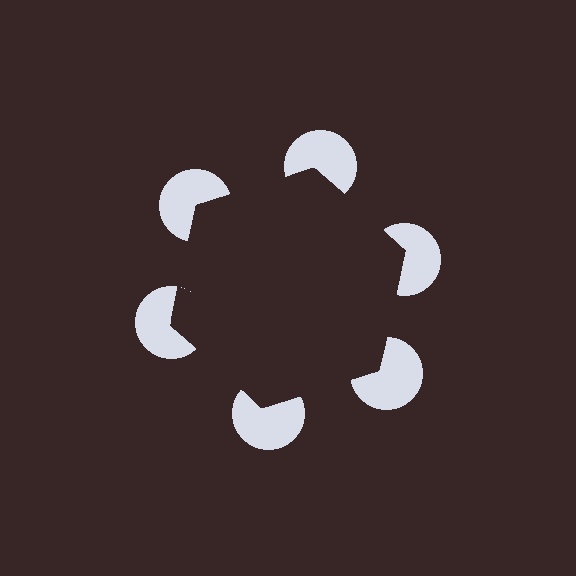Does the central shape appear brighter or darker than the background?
It typically appears slightly darker than the background, even though no actual brightness change is drawn.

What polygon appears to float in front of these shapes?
An illusory hexagon — its edges are inferred from the aligned wedge cuts in the pac-man discs, not physically drawn.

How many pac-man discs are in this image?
There are 6 — one at each vertex of the illusory hexagon.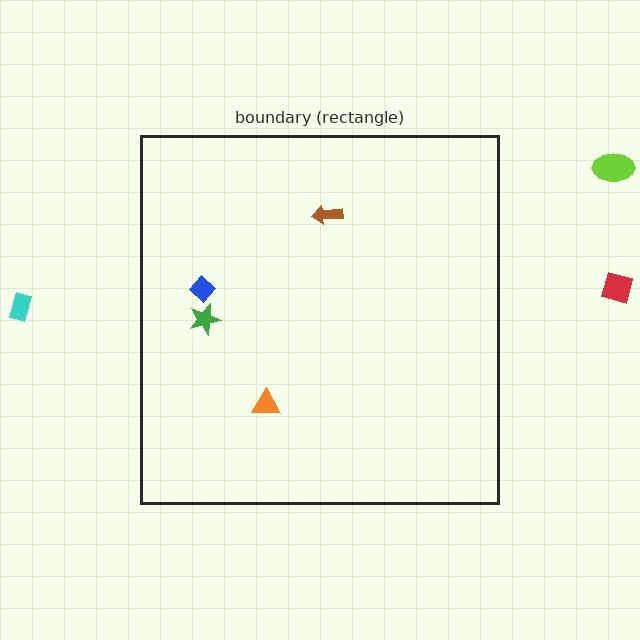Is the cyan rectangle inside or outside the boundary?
Outside.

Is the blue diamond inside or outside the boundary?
Inside.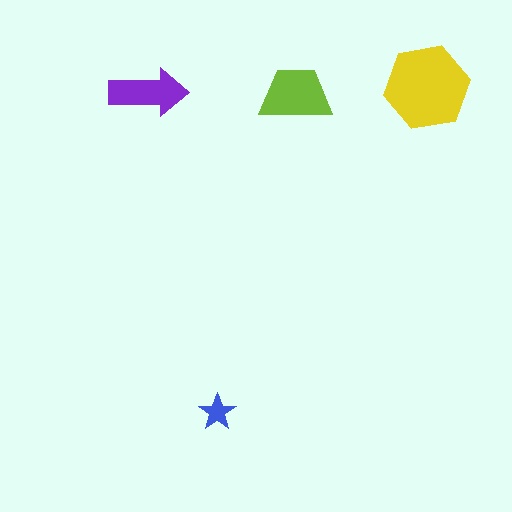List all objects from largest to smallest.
The yellow hexagon, the lime trapezoid, the purple arrow, the blue star.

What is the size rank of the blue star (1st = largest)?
4th.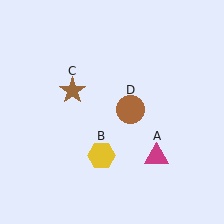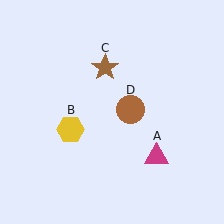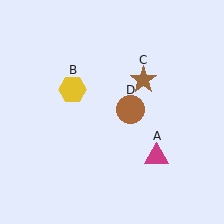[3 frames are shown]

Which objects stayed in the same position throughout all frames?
Magenta triangle (object A) and brown circle (object D) remained stationary.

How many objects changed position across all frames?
2 objects changed position: yellow hexagon (object B), brown star (object C).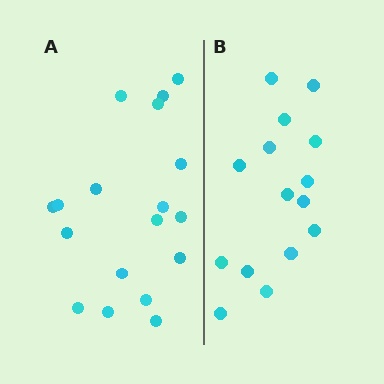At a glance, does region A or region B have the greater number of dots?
Region A (the left region) has more dots.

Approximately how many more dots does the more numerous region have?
Region A has just a few more — roughly 2 or 3 more dots than region B.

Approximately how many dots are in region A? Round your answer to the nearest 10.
About 20 dots. (The exact count is 18, which rounds to 20.)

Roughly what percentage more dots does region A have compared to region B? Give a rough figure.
About 20% more.